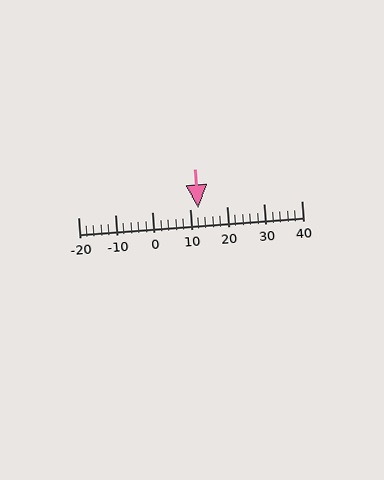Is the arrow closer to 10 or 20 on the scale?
The arrow is closer to 10.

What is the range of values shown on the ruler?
The ruler shows values from -20 to 40.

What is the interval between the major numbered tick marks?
The major tick marks are spaced 10 units apart.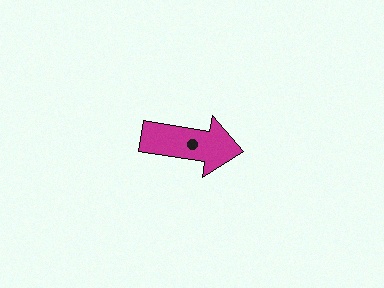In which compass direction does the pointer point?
East.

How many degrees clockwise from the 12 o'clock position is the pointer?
Approximately 99 degrees.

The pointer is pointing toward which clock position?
Roughly 3 o'clock.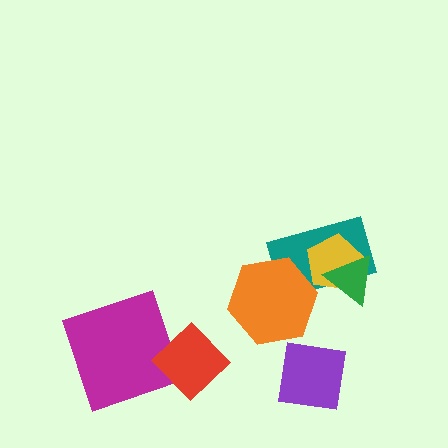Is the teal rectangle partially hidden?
Yes, it is partially covered by another shape.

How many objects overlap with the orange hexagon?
1 object overlaps with the orange hexagon.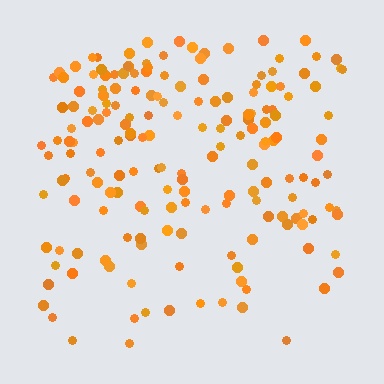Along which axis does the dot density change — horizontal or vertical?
Vertical.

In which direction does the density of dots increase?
From bottom to top, with the top side densest.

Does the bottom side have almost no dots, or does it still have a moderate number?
Still a moderate number, just noticeably fewer than the top.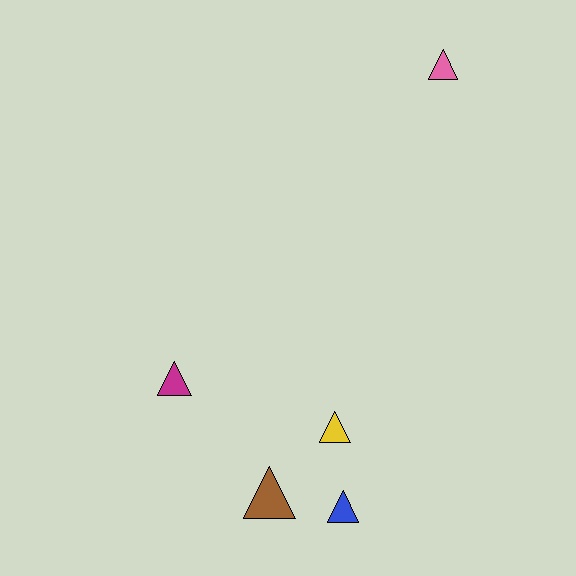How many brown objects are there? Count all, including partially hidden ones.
There is 1 brown object.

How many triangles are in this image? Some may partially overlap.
There are 5 triangles.